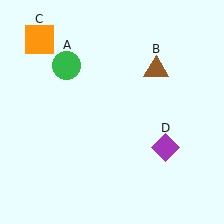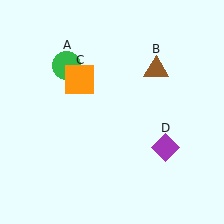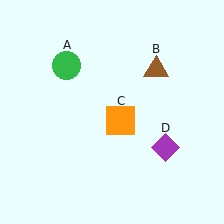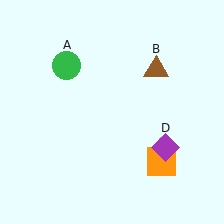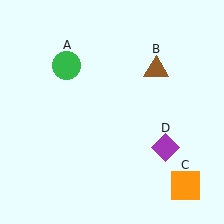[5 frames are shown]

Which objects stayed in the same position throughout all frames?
Green circle (object A) and brown triangle (object B) and purple diamond (object D) remained stationary.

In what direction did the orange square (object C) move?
The orange square (object C) moved down and to the right.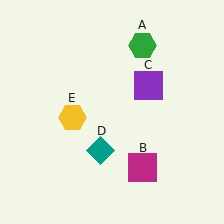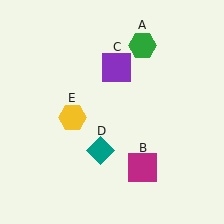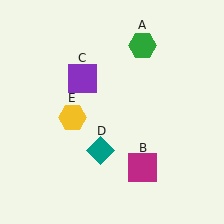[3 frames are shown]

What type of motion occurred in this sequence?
The purple square (object C) rotated counterclockwise around the center of the scene.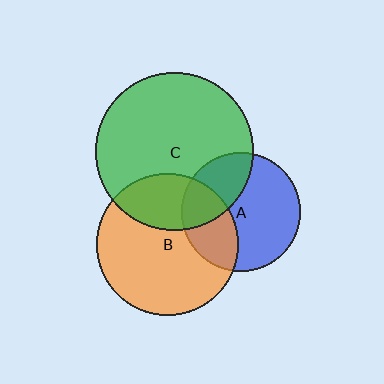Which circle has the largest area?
Circle C (green).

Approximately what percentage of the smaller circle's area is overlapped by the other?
Approximately 30%.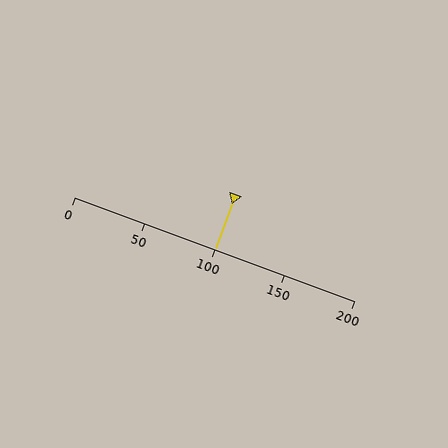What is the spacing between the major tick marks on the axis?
The major ticks are spaced 50 apart.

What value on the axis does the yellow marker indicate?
The marker indicates approximately 100.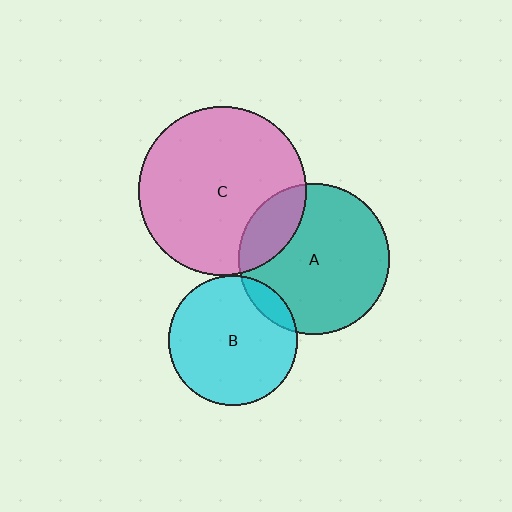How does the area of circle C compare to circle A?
Approximately 1.2 times.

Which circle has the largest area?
Circle C (pink).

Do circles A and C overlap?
Yes.